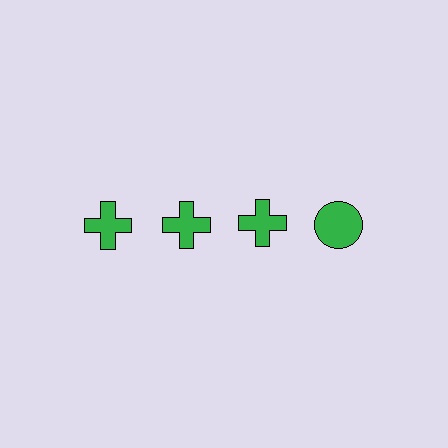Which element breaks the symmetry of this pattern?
The green circle in the top row, second from right column breaks the symmetry. All other shapes are green crosses.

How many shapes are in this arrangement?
There are 4 shapes arranged in a grid pattern.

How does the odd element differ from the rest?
It has a different shape: circle instead of cross.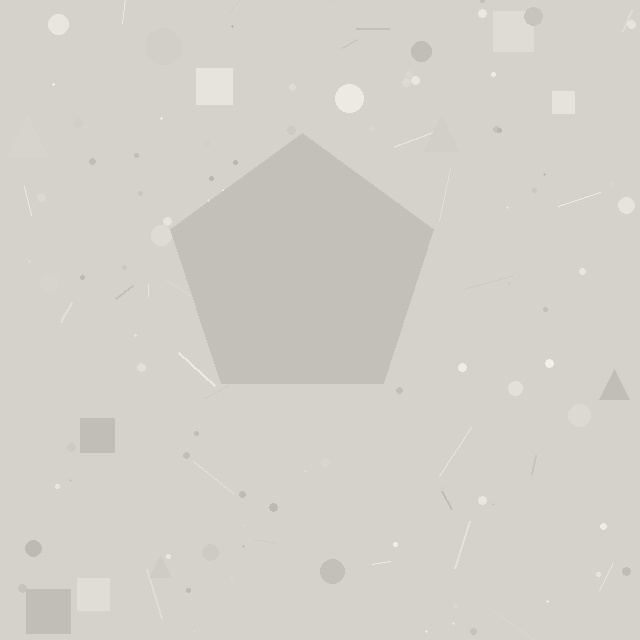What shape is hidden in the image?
A pentagon is hidden in the image.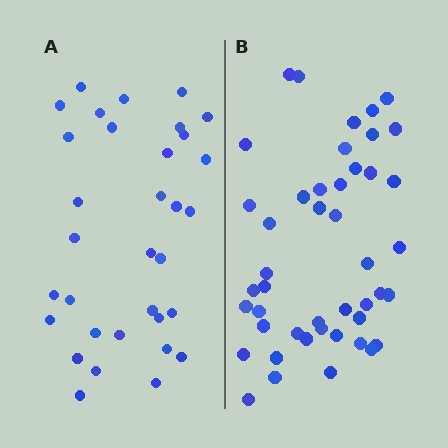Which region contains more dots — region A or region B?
Region B (the right region) has more dots.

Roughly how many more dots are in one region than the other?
Region B has roughly 12 or so more dots than region A.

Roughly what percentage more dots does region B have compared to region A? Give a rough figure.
About 35% more.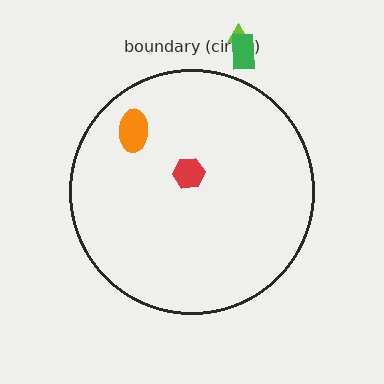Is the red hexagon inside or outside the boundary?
Inside.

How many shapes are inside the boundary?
2 inside, 2 outside.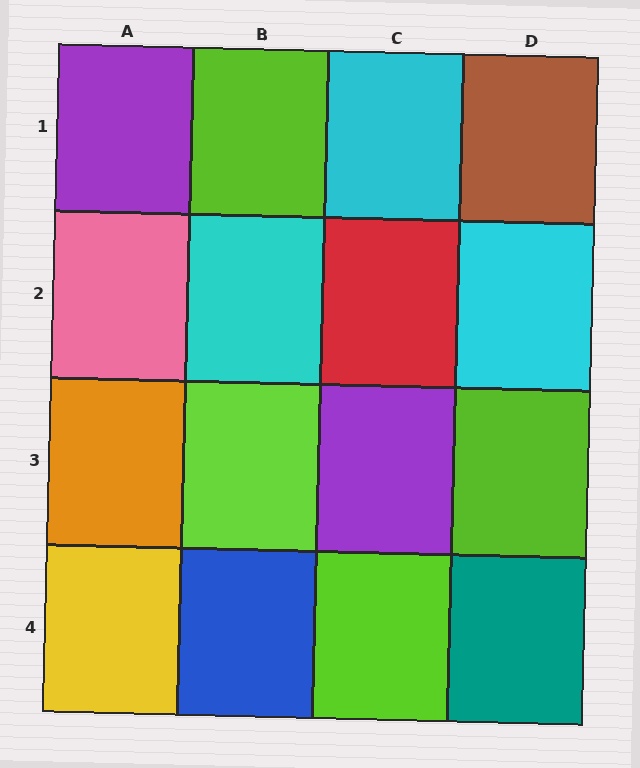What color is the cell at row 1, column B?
Lime.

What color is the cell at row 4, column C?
Lime.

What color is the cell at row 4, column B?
Blue.